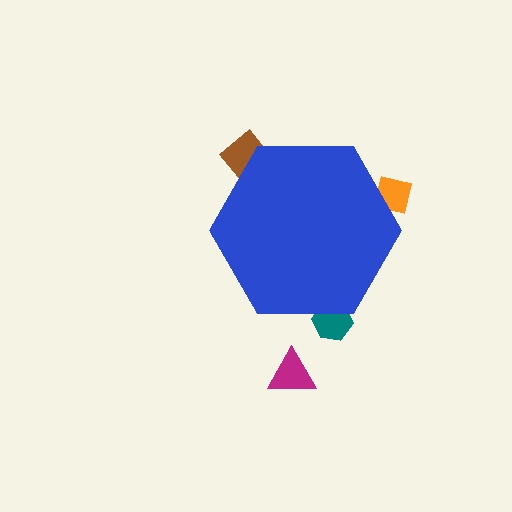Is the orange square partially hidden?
Yes, the orange square is partially hidden behind the blue hexagon.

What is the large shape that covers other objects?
A blue hexagon.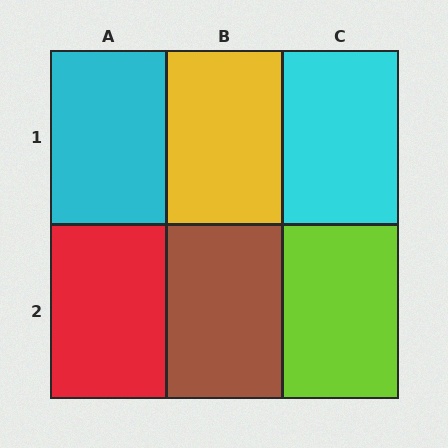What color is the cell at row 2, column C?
Lime.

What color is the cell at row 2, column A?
Red.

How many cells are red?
1 cell is red.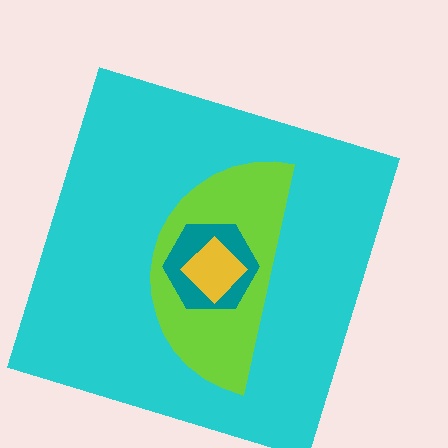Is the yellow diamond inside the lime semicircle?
Yes.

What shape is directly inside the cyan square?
The lime semicircle.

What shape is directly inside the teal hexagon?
The yellow diamond.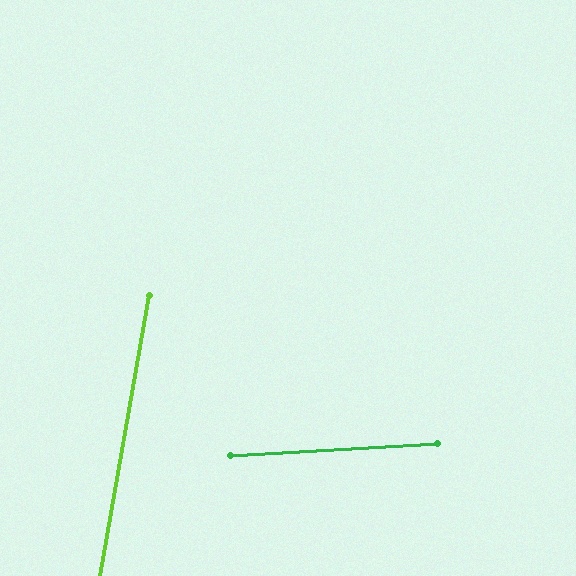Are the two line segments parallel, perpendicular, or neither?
Neither parallel nor perpendicular — they differ by about 77°.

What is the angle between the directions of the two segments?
Approximately 77 degrees.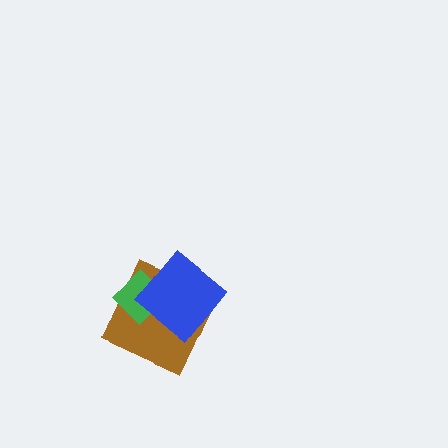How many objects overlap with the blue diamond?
2 objects overlap with the blue diamond.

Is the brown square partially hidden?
Yes, it is partially covered by another shape.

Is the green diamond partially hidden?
Yes, it is partially covered by another shape.